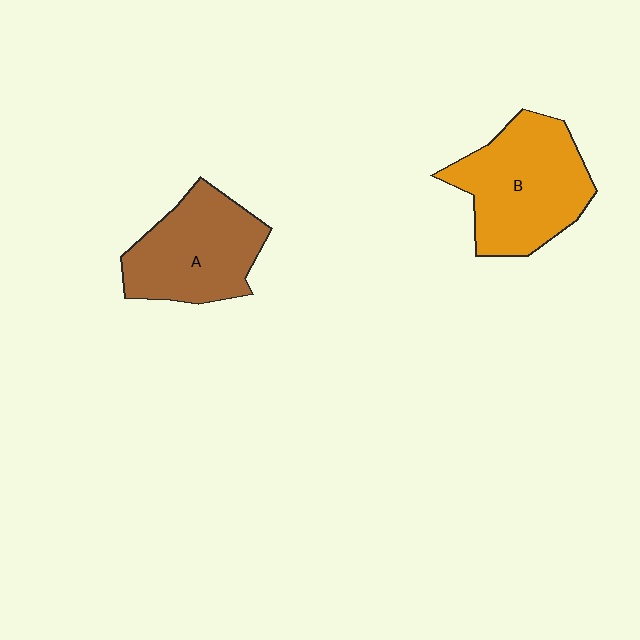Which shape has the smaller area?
Shape A (brown).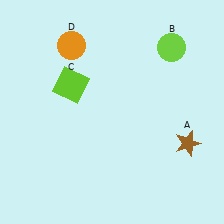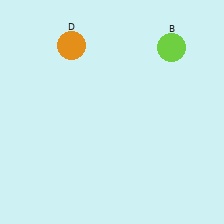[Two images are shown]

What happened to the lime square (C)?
The lime square (C) was removed in Image 2. It was in the top-left area of Image 1.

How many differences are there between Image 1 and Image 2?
There are 2 differences between the two images.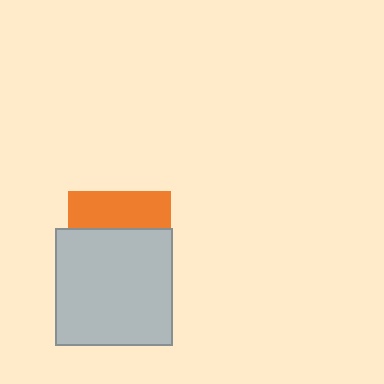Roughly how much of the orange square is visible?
A small part of it is visible (roughly 35%).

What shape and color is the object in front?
The object in front is a light gray square.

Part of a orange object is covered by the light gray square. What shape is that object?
It is a square.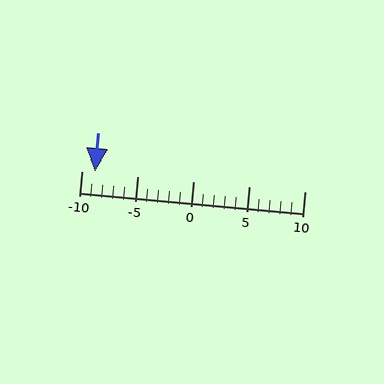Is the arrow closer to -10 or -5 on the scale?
The arrow is closer to -10.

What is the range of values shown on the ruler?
The ruler shows values from -10 to 10.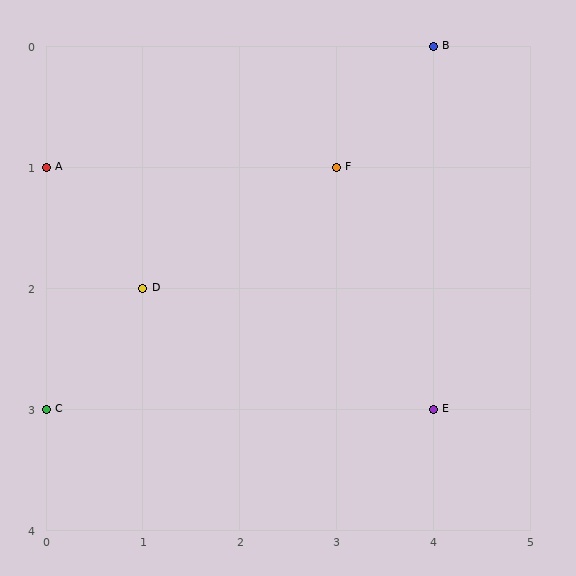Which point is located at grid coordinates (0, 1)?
Point A is at (0, 1).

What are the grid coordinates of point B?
Point B is at grid coordinates (4, 0).